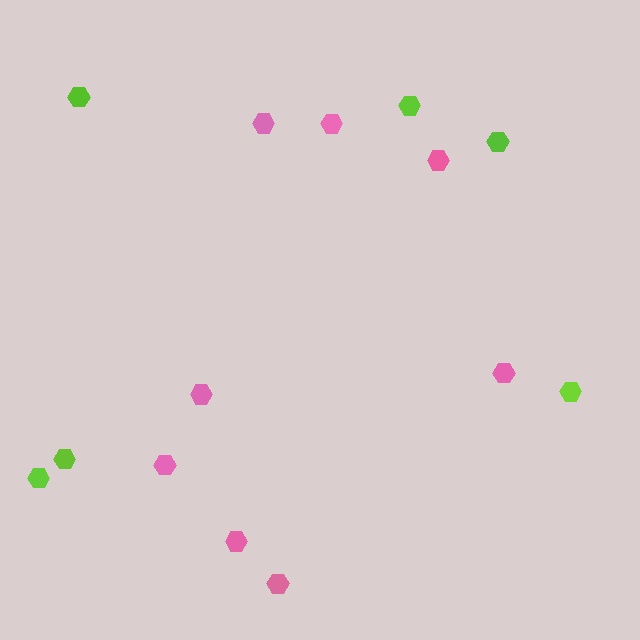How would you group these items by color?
There are 2 groups: one group of lime hexagons (6) and one group of pink hexagons (8).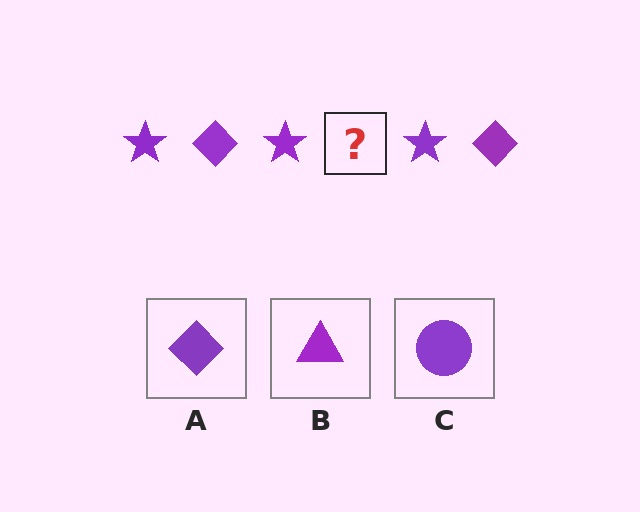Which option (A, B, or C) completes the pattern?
A.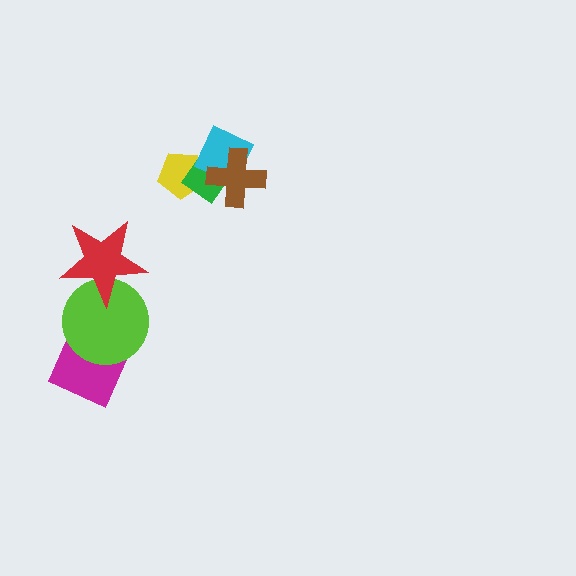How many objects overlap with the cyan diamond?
3 objects overlap with the cyan diamond.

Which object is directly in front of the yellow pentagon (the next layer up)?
The green diamond is directly in front of the yellow pentagon.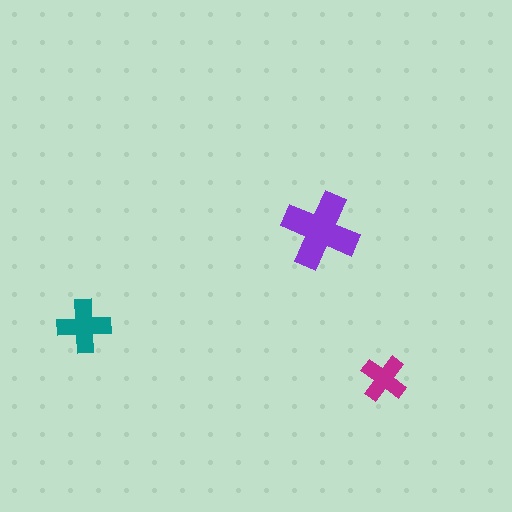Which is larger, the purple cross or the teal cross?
The purple one.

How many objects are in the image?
There are 3 objects in the image.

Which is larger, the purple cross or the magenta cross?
The purple one.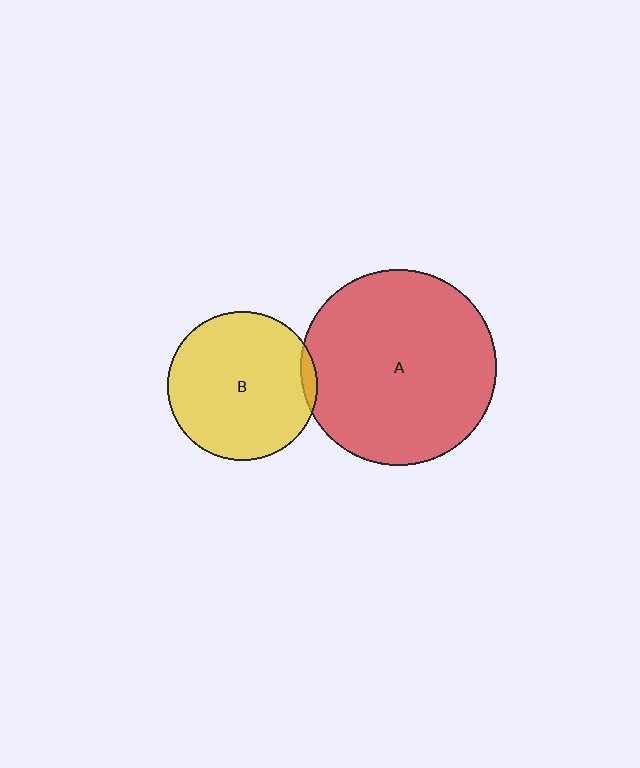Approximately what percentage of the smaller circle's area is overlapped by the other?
Approximately 5%.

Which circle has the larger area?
Circle A (red).